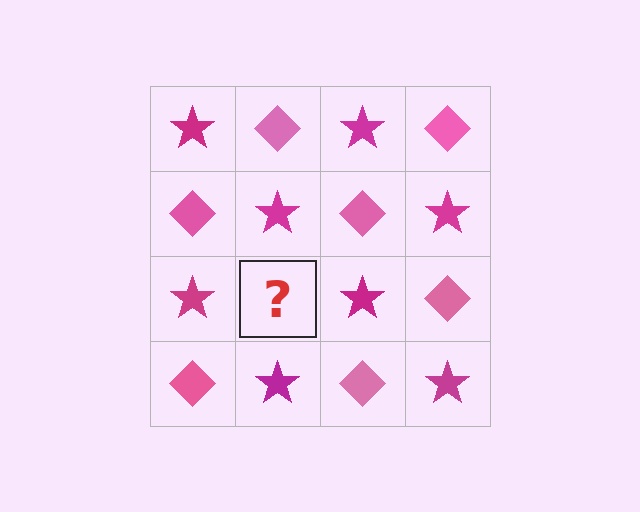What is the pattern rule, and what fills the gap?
The rule is that it alternates magenta star and pink diamond in a checkerboard pattern. The gap should be filled with a pink diamond.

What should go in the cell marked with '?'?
The missing cell should contain a pink diamond.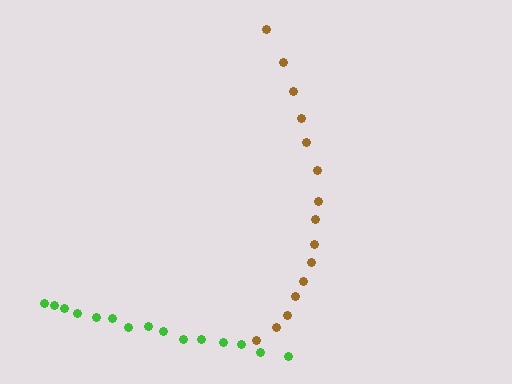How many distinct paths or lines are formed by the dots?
There are 2 distinct paths.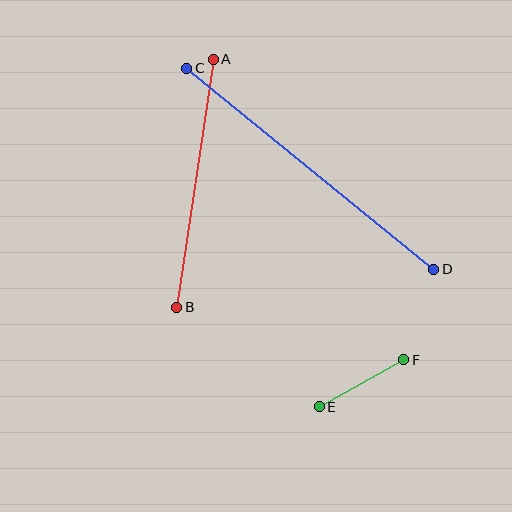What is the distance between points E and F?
The distance is approximately 97 pixels.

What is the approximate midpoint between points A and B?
The midpoint is at approximately (195, 183) pixels.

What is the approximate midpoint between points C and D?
The midpoint is at approximately (310, 169) pixels.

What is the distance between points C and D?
The distance is approximately 318 pixels.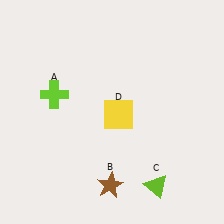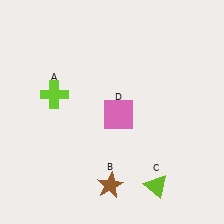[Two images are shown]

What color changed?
The square (D) changed from yellow in Image 1 to pink in Image 2.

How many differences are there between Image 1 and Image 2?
There is 1 difference between the two images.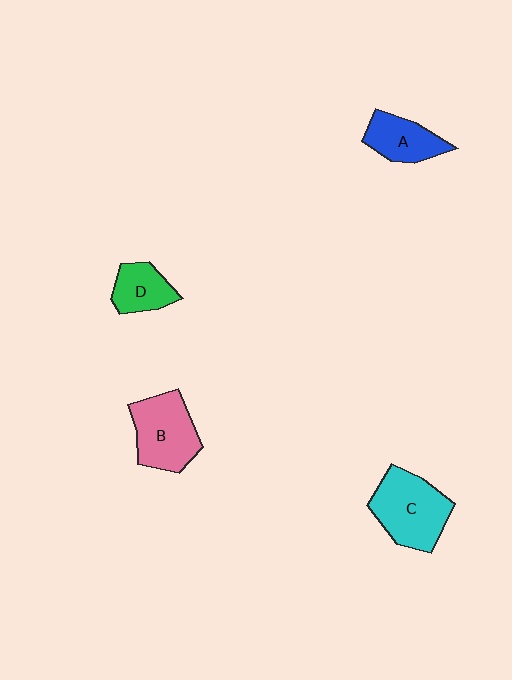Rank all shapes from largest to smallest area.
From largest to smallest: C (cyan), B (pink), A (blue), D (green).